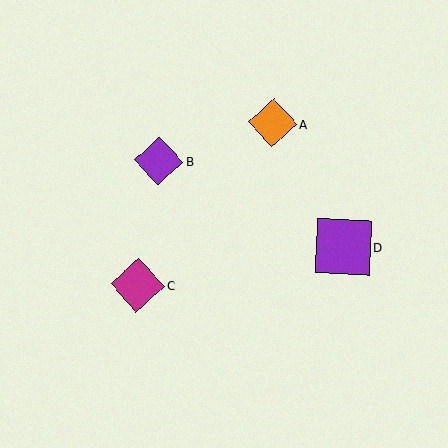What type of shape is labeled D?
Shape D is a purple square.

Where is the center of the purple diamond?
The center of the purple diamond is at (159, 161).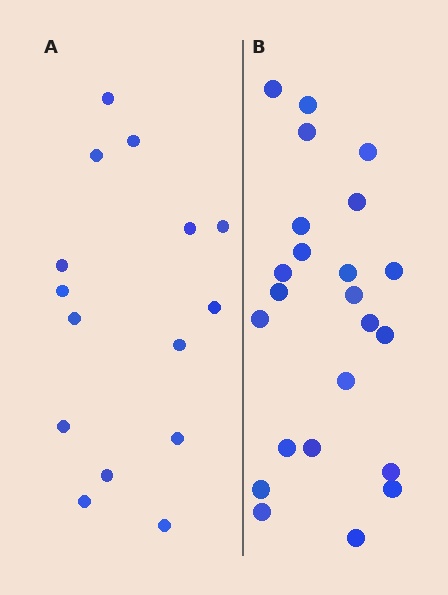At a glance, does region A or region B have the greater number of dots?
Region B (the right region) has more dots.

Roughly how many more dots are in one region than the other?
Region B has roughly 8 or so more dots than region A.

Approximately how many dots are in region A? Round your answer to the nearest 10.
About 20 dots. (The exact count is 15, which rounds to 20.)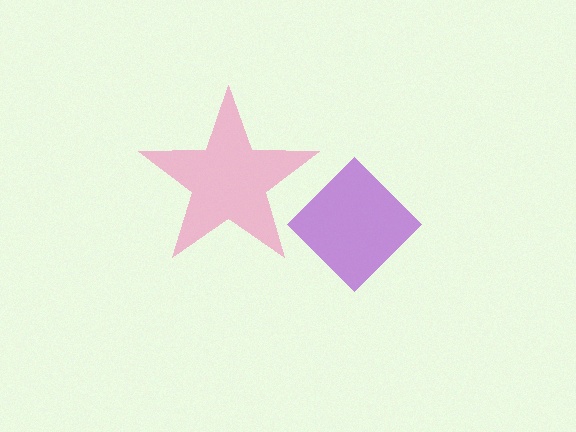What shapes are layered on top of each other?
The layered shapes are: a purple diamond, a pink star.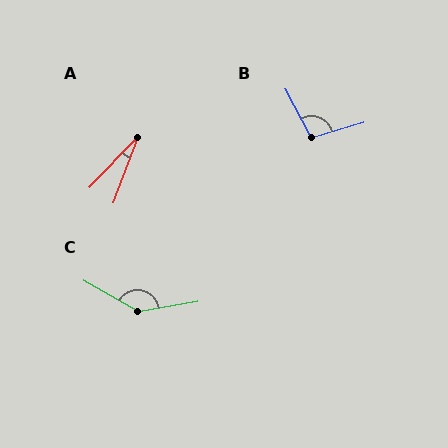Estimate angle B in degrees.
Approximately 101 degrees.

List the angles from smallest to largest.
A (23°), B (101°), C (141°).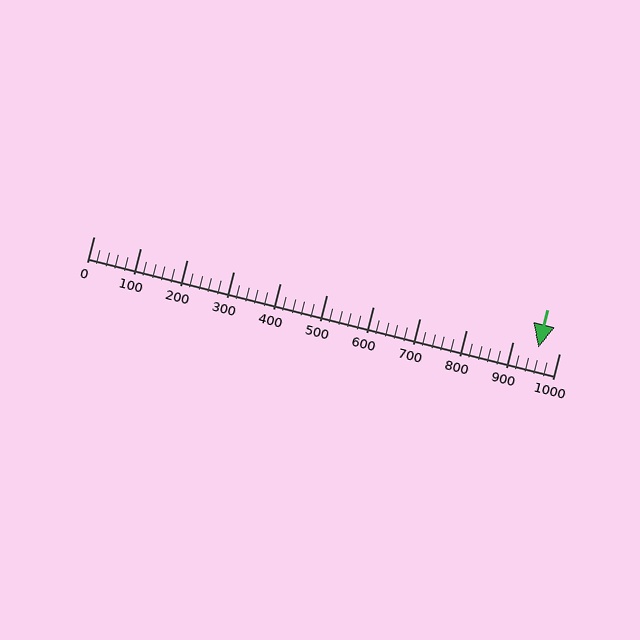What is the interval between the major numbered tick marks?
The major tick marks are spaced 100 units apart.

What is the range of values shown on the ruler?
The ruler shows values from 0 to 1000.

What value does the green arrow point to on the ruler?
The green arrow points to approximately 954.